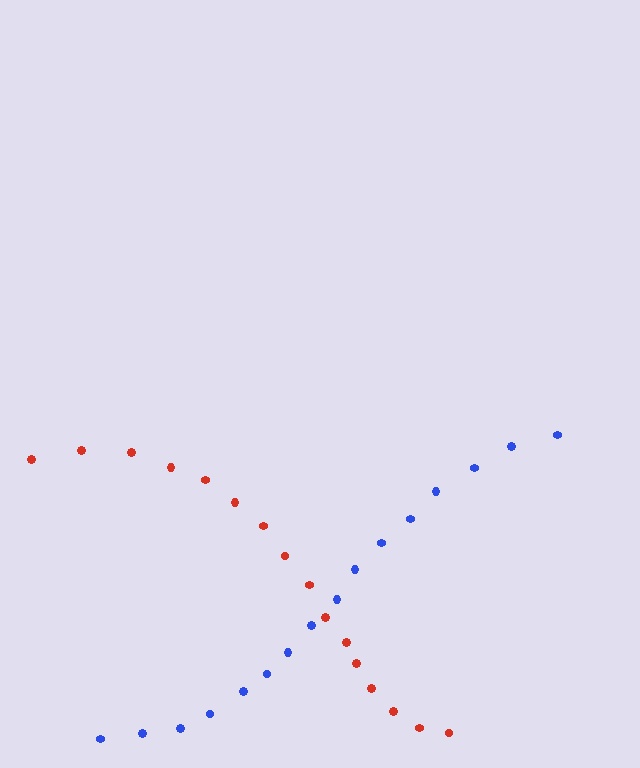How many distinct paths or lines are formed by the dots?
There are 2 distinct paths.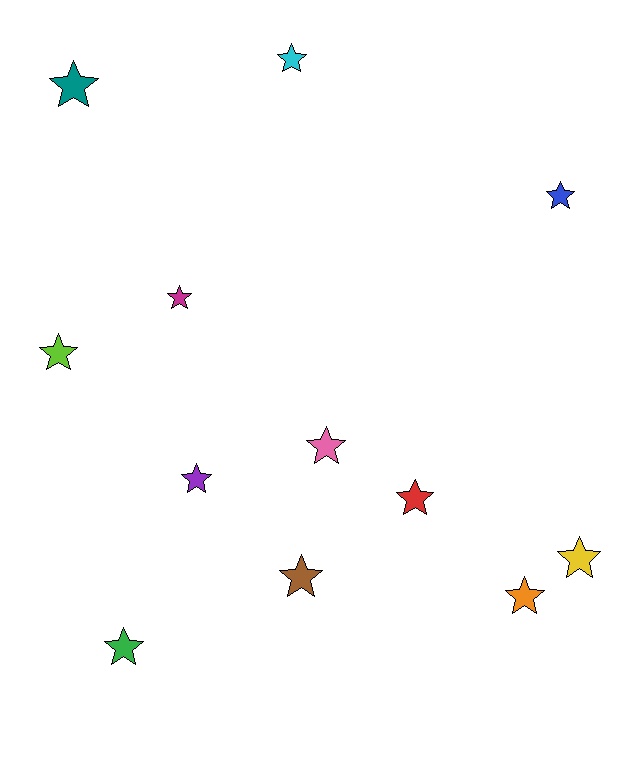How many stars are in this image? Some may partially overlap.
There are 12 stars.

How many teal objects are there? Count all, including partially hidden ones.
There is 1 teal object.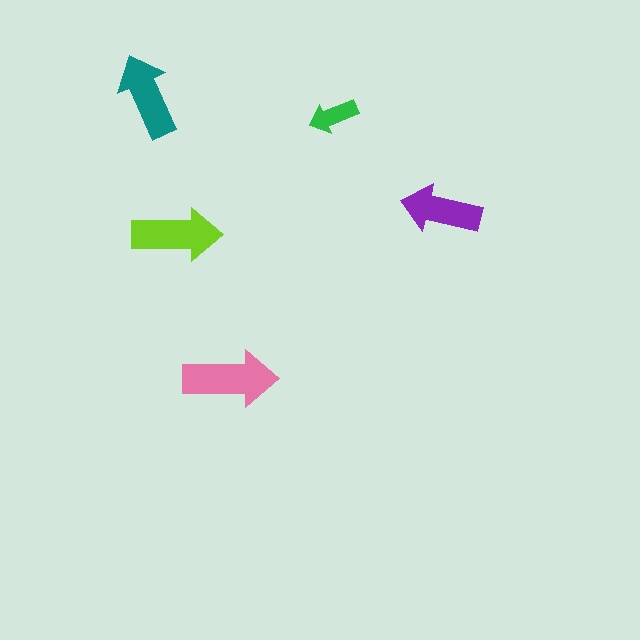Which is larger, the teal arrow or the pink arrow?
The pink one.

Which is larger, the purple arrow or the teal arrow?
The teal one.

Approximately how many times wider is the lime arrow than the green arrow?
About 2 times wider.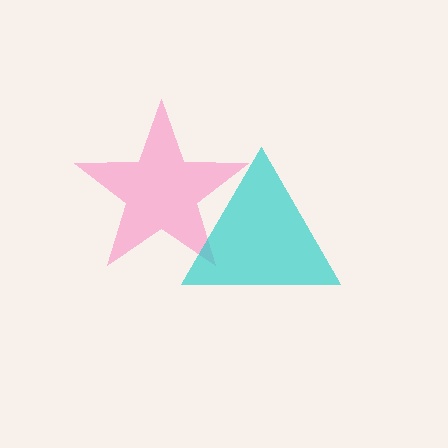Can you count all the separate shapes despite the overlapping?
Yes, there are 2 separate shapes.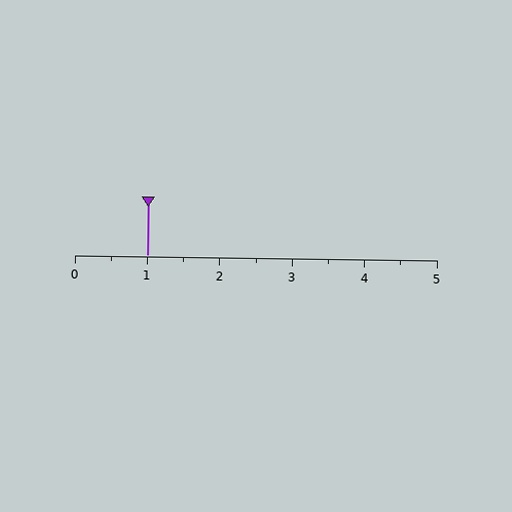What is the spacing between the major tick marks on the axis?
The major ticks are spaced 1 apart.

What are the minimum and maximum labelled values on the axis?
The axis runs from 0 to 5.